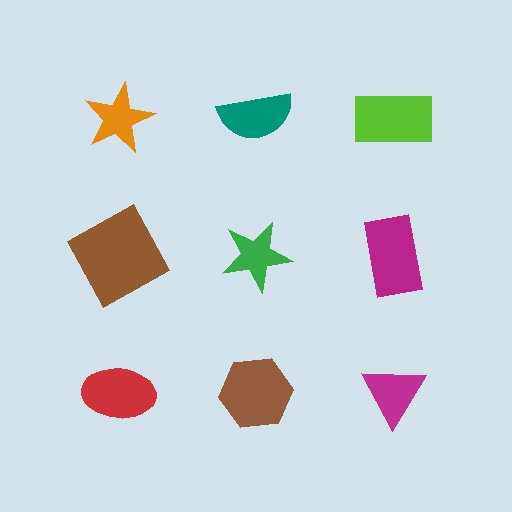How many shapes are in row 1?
3 shapes.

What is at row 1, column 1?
An orange star.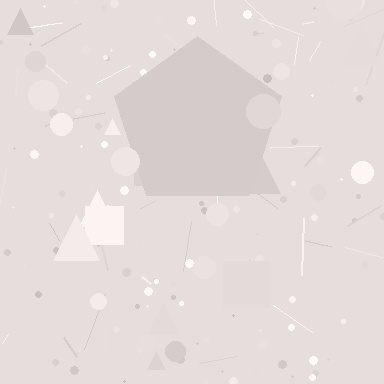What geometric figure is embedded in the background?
A pentagon is embedded in the background.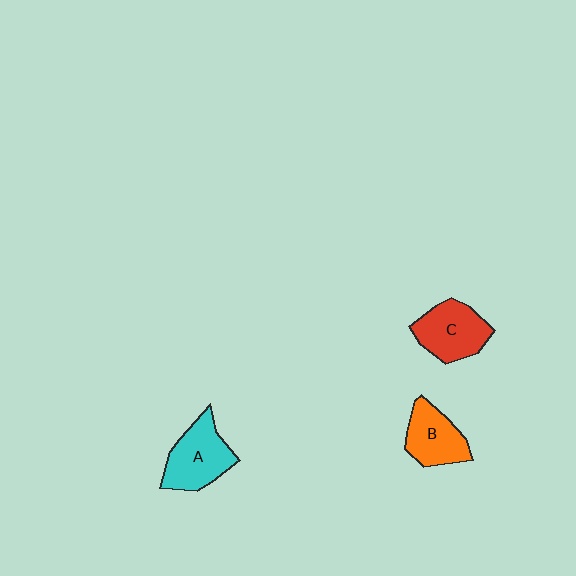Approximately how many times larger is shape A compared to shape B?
Approximately 1.2 times.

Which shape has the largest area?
Shape A (cyan).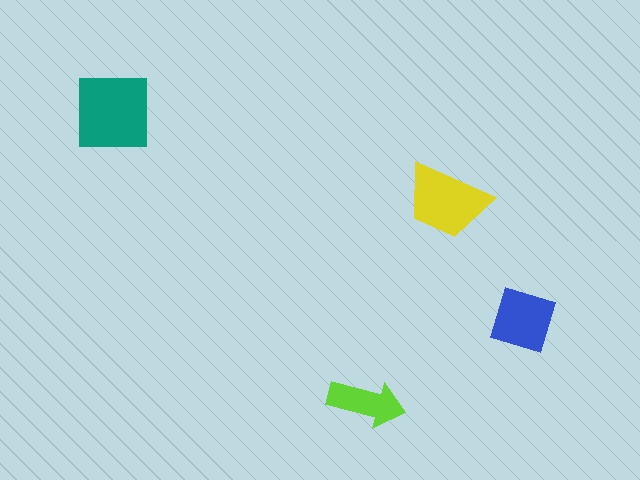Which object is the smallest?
The lime arrow.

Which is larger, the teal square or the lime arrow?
The teal square.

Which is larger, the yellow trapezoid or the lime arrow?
The yellow trapezoid.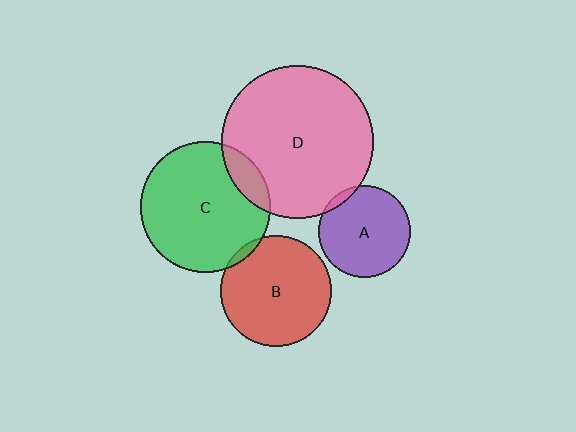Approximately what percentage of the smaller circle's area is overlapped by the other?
Approximately 5%.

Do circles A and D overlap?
Yes.